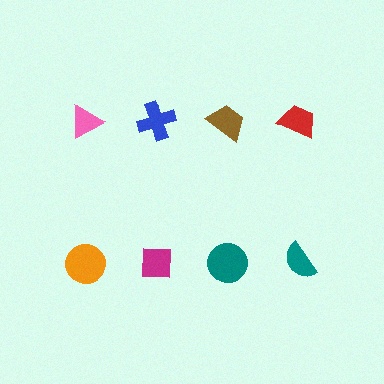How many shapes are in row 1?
4 shapes.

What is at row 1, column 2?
A blue cross.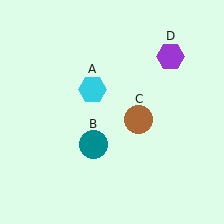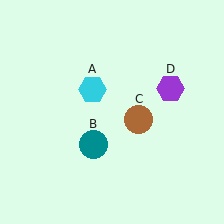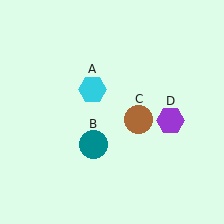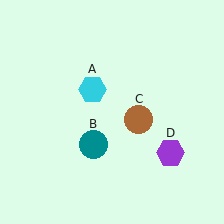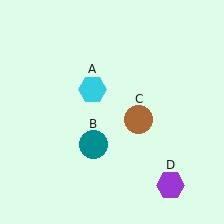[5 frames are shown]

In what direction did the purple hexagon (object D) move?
The purple hexagon (object D) moved down.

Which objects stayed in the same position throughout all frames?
Cyan hexagon (object A) and teal circle (object B) and brown circle (object C) remained stationary.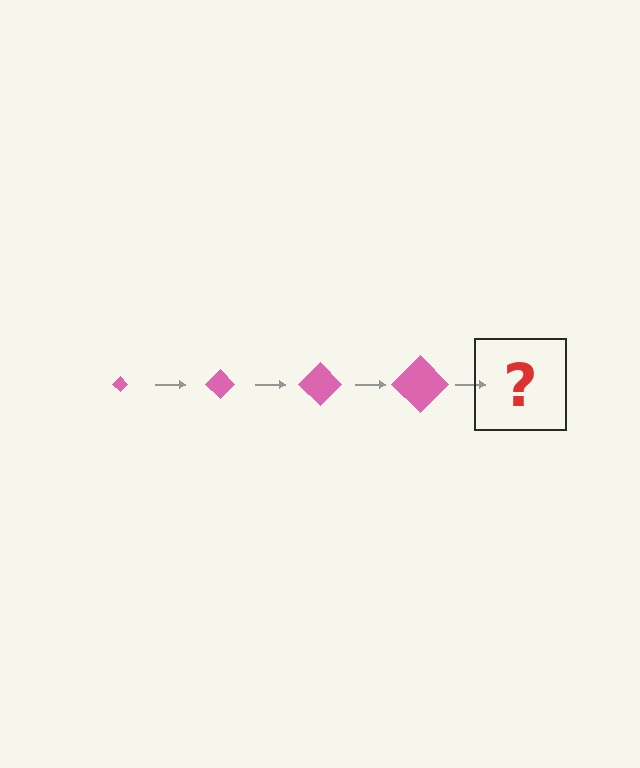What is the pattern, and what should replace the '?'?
The pattern is that the diamond gets progressively larger each step. The '?' should be a pink diamond, larger than the previous one.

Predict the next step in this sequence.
The next step is a pink diamond, larger than the previous one.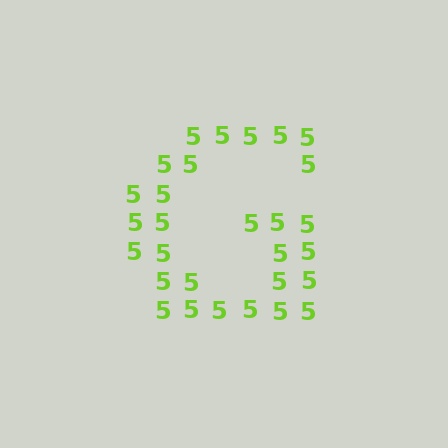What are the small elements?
The small elements are digit 5's.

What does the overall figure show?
The overall figure shows the letter G.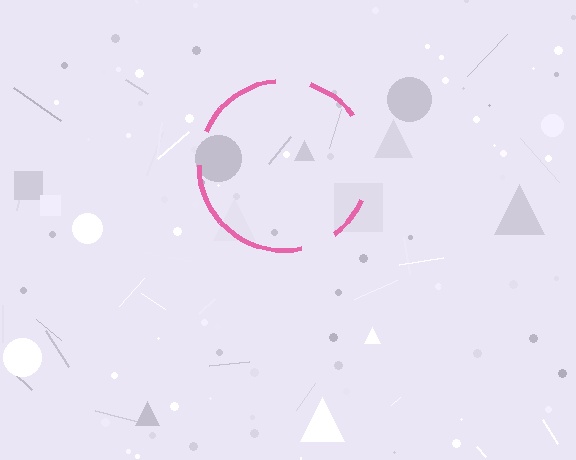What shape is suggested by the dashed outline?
The dashed outline suggests a circle.